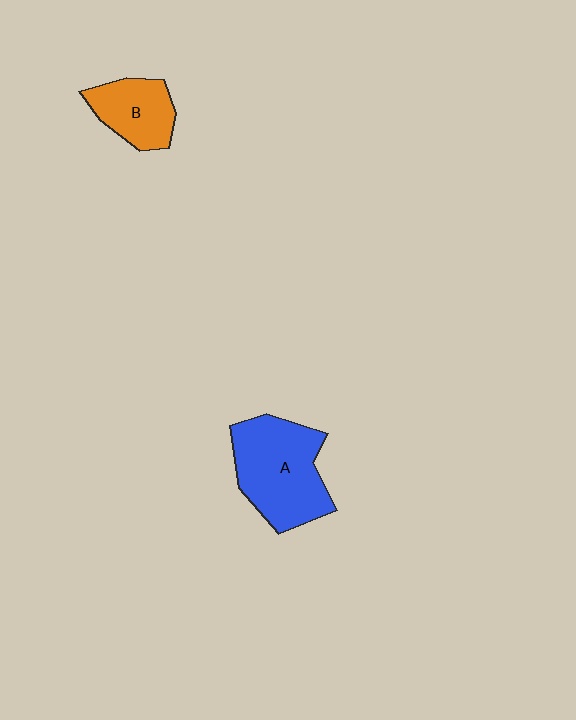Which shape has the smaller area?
Shape B (orange).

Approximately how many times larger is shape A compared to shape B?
Approximately 1.8 times.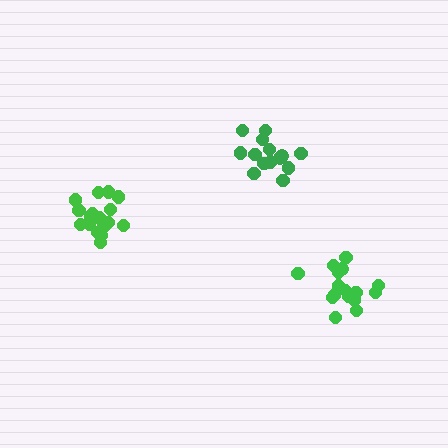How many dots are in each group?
Group 1: 14 dots, Group 2: 17 dots, Group 3: 19 dots (50 total).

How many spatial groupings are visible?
There are 3 spatial groupings.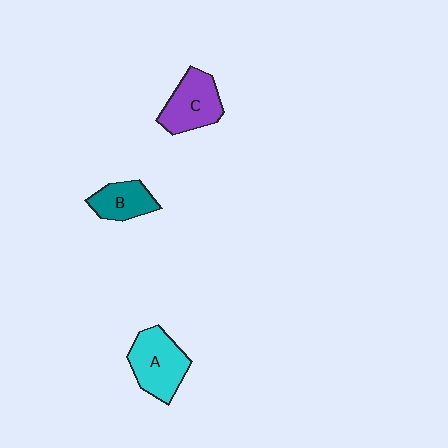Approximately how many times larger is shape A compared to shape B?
Approximately 1.5 times.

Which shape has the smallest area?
Shape B (teal).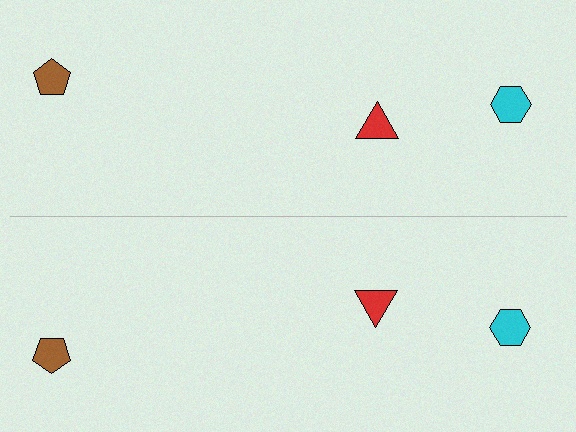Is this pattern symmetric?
Yes, this pattern has bilateral (reflection) symmetry.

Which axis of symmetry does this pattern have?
The pattern has a horizontal axis of symmetry running through the center of the image.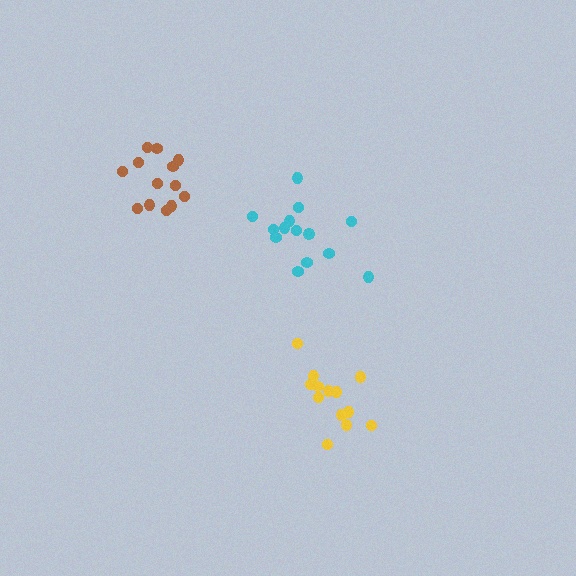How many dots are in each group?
Group 1: 14 dots, Group 2: 13 dots, Group 3: 13 dots (40 total).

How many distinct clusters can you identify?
There are 3 distinct clusters.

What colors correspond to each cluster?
The clusters are colored: cyan, yellow, brown.